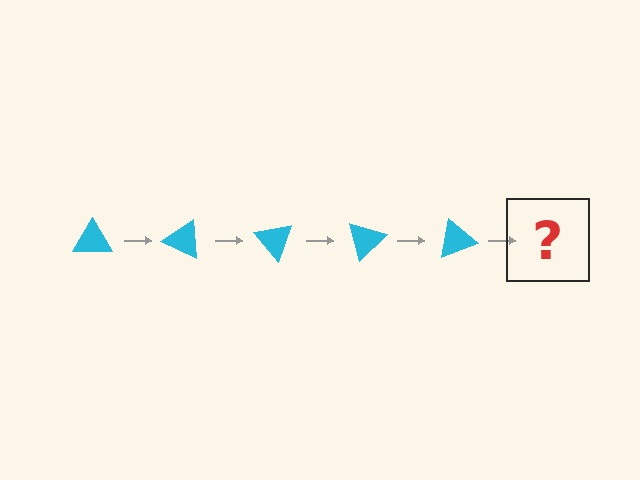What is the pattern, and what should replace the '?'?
The pattern is that the triangle rotates 25 degrees each step. The '?' should be a cyan triangle rotated 125 degrees.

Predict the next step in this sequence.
The next step is a cyan triangle rotated 125 degrees.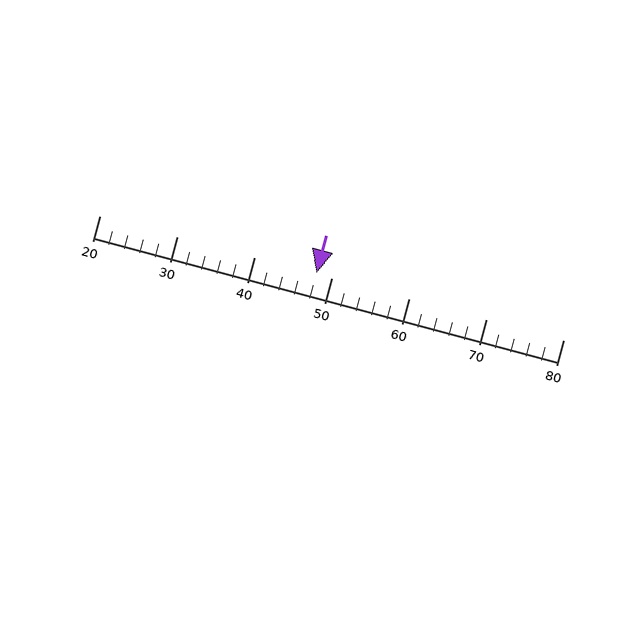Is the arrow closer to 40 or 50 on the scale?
The arrow is closer to 50.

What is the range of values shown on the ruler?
The ruler shows values from 20 to 80.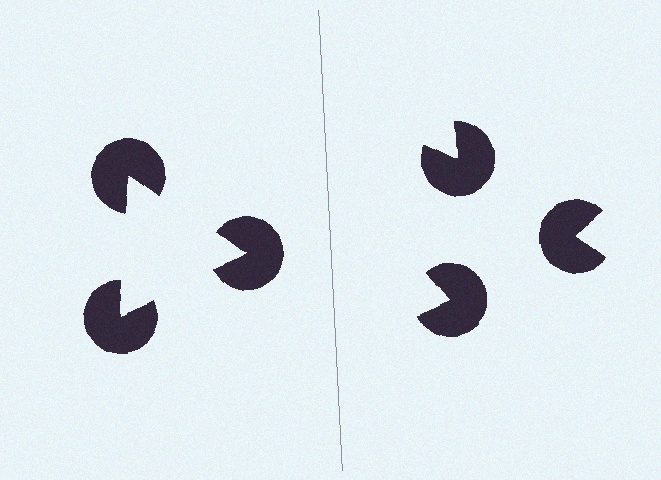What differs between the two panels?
The pac-man discs are positioned identically on both sides; only the wedge orientations differ. On the left they align to a triangle; on the right they are misaligned.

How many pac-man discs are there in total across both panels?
6 — 3 on each side.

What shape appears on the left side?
An illusory triangle.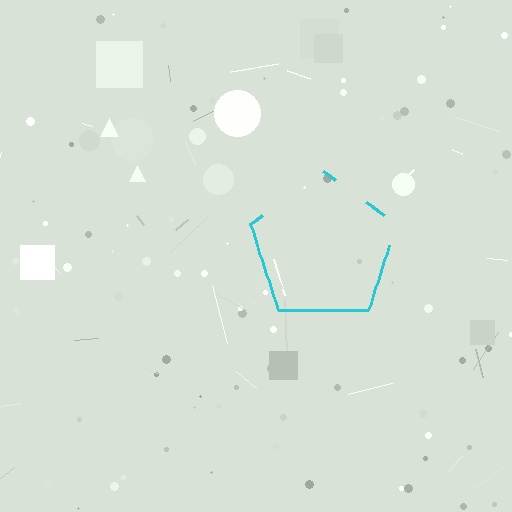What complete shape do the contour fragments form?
The contour fragments form a pentagon.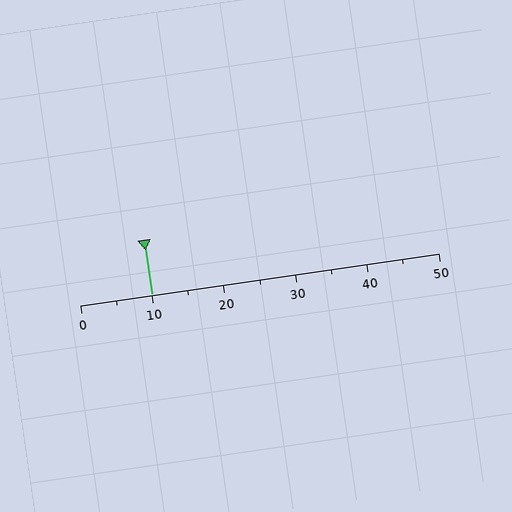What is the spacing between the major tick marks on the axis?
The major ticks are spaced 10 apart.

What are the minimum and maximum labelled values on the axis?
The axis runs from 0 to 50.